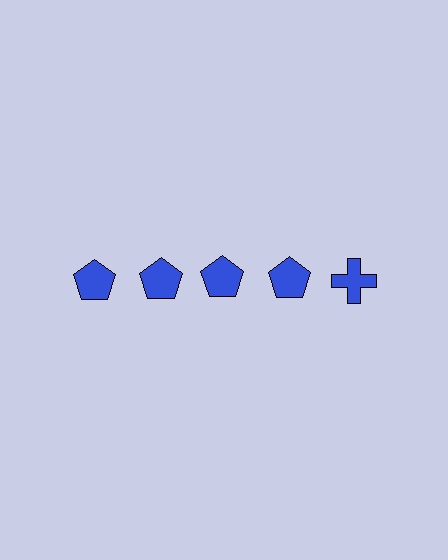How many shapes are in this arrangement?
There are 5 shapes arranged in a grid pattern.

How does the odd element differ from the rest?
It has a different shape: cross instead of pentagon.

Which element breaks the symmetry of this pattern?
The blue cross in the top row, rightmost column breaks the symmetry. All other shapes are blue pentagons.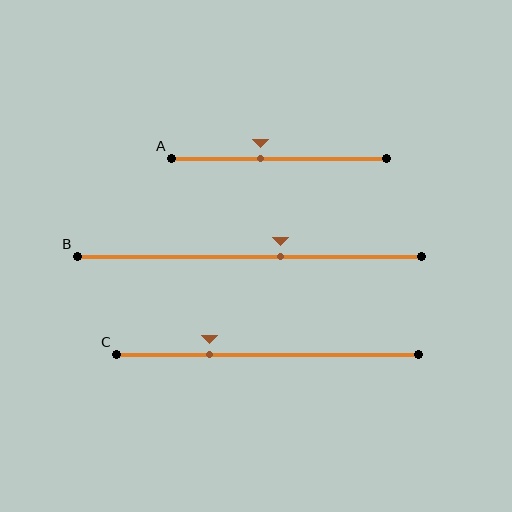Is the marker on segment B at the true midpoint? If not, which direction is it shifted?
No, the marker on segment B is shifted to the right by about 9% of the segment length.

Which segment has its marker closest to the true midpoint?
Segment A has its marker closest to the true midpoint.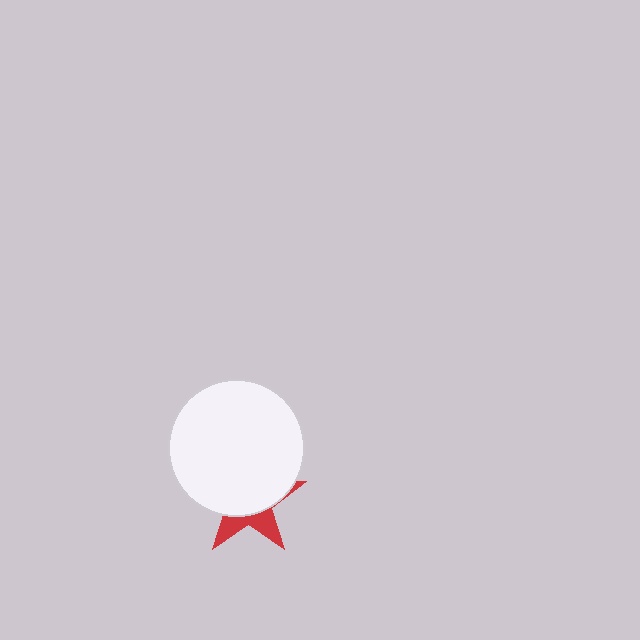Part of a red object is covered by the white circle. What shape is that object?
It is a star.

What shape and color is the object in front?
The object in front is a white circle.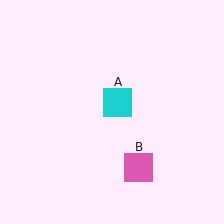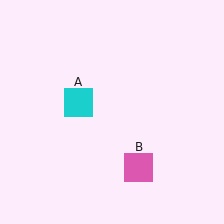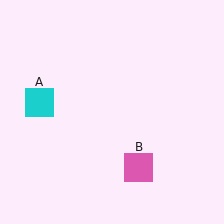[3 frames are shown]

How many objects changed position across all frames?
1 object changed position: cyan square (object A).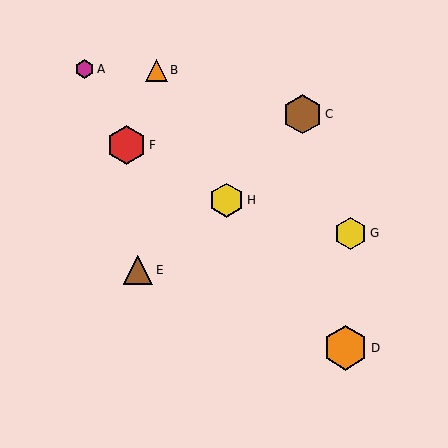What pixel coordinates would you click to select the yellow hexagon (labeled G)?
Click at (351, 233) to select the yellow hexagon G.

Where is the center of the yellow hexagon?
The center of the yellow hexagon is at (227, 200).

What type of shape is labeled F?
Shape F is a red hexagon.